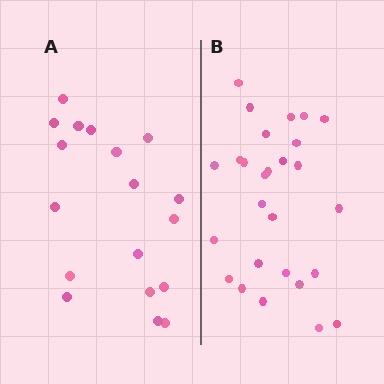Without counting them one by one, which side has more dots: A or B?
Region B (the right region) has more dots.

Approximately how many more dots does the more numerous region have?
Region B has roughly 8 or so more dots than region A.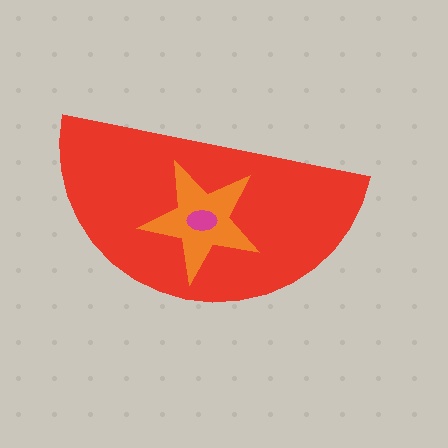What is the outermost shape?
The red semicircle.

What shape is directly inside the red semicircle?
The orange star.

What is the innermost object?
The magenta ellipse.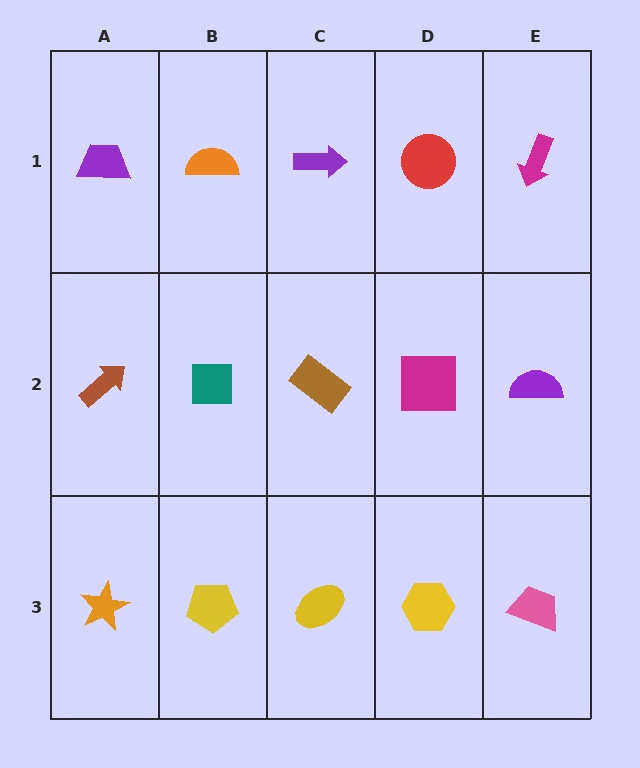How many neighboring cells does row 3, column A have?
2.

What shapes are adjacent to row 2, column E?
A magenta arrow (row 1, column E), a pink trapezoid (row 3, column E), a magenta square (row 2, column D).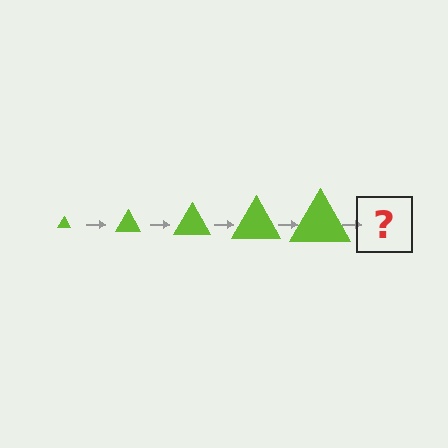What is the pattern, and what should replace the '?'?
The pattern is that the triangle gets progressively larger each step. The '?' should be a lime triangle, larger than the previous one.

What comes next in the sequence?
The next element should be a lime triangle, larger than the previous one.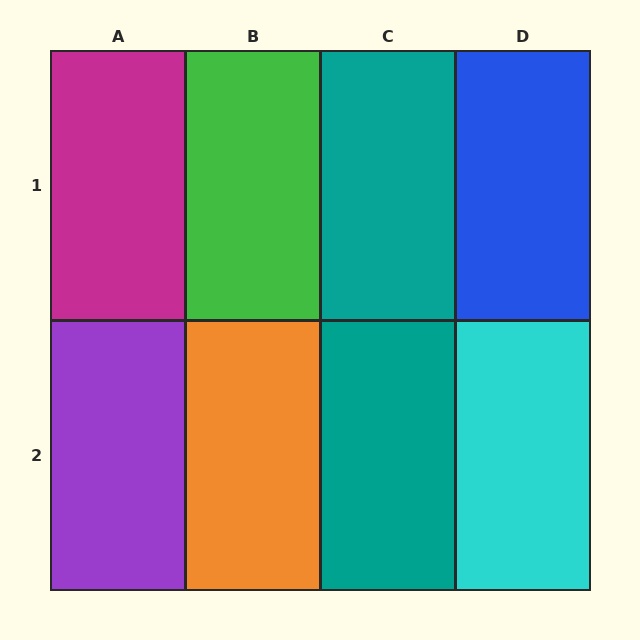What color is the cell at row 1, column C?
Teal.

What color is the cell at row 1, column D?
Blue.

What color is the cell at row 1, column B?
Green.